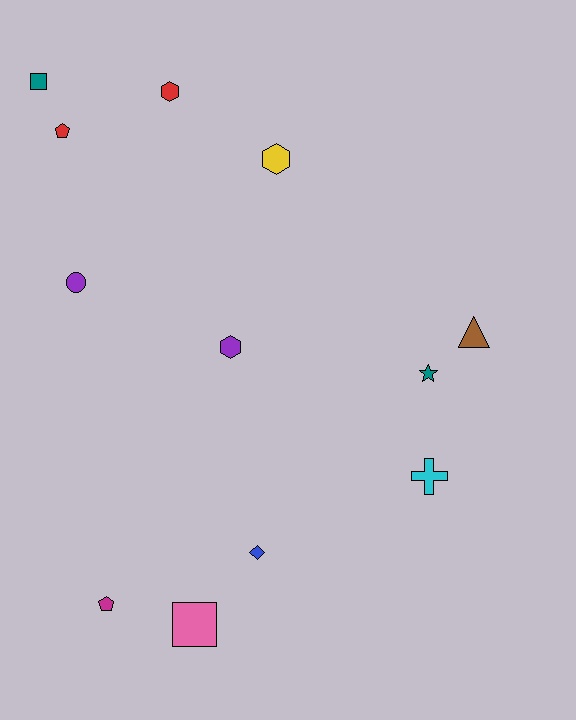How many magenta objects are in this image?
There is 1 magenta object.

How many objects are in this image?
There are 12 objects.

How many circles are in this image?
There is 1 circle.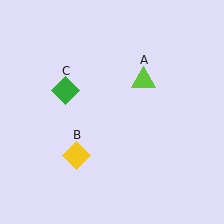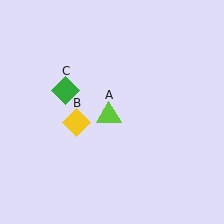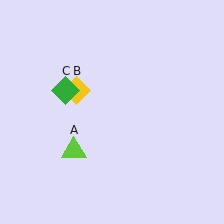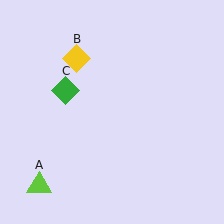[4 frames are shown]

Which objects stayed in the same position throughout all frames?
Green diamond (object C) remained stationary.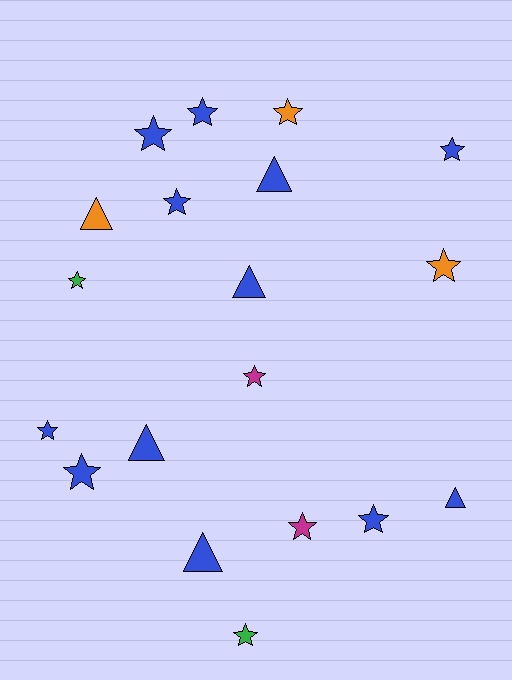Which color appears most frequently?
Blue, with 12 objects.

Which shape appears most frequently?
Star, with 13 objects.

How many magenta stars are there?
There are 2 magenta stars.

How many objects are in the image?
There are 19 objects.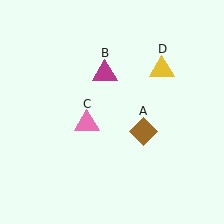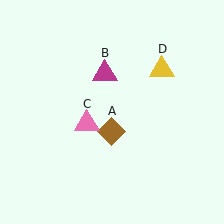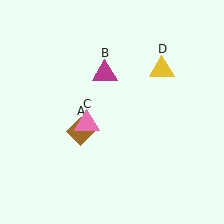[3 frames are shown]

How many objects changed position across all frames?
1 object changed position: brown diamond (object A).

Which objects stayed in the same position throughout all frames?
Magenta triangle (object B) and pink triangle (object C) and yellow triangle (object D) remained stationary.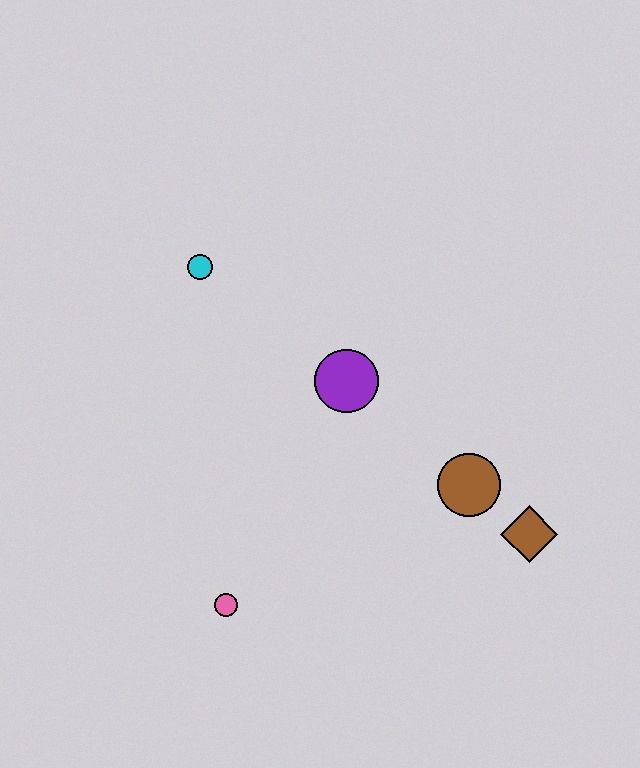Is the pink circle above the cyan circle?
No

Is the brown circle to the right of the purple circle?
Yes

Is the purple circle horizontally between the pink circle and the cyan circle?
No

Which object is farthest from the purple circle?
The pink circle is farthest from the purple circle.